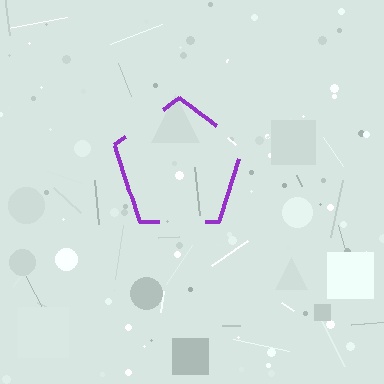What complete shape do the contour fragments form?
The contour fragments form a pentagon.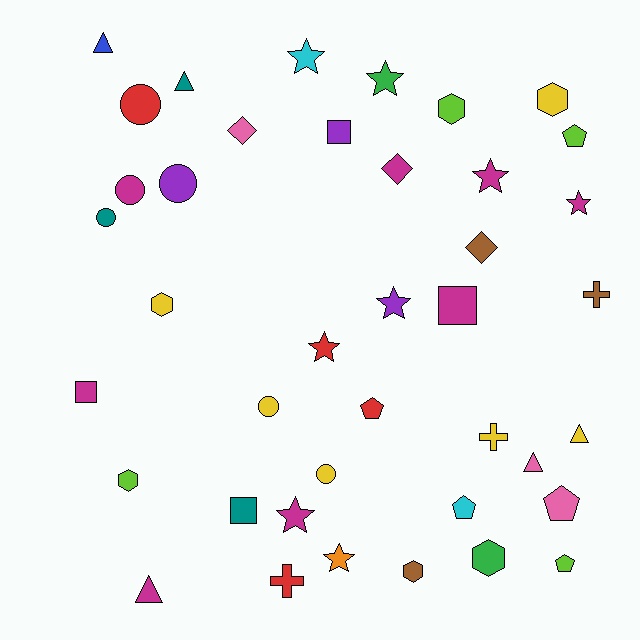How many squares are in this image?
There are 4 squares.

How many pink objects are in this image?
There are 3 pink objects.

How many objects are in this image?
There are 40 objects.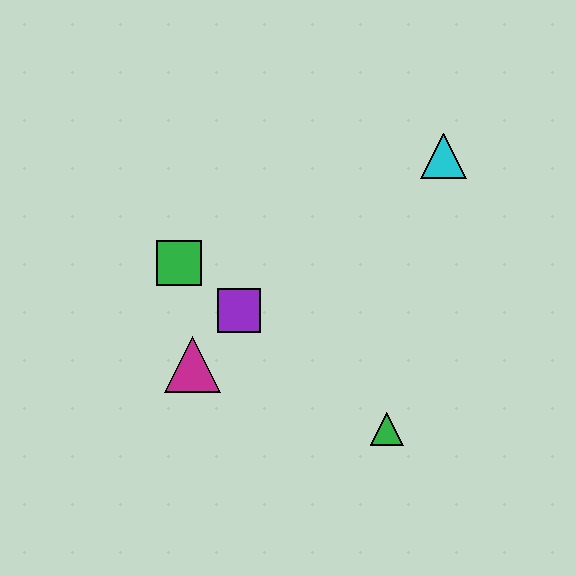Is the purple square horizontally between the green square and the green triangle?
Yes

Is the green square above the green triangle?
Yes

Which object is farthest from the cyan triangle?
The magenta triangle is farthest from the cyan triangle.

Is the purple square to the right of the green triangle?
No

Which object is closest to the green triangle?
The purple square is closest to the green triangle.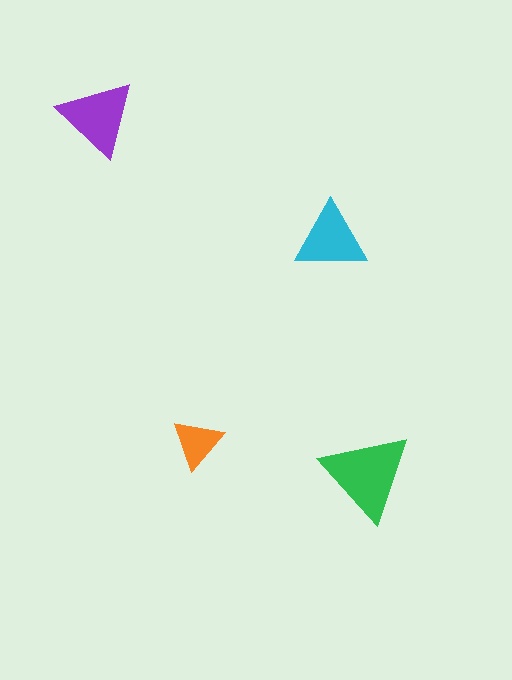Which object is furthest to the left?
The purple triangle is leftmost.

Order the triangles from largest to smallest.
the green one, the purple one, the cyan one, the orange one.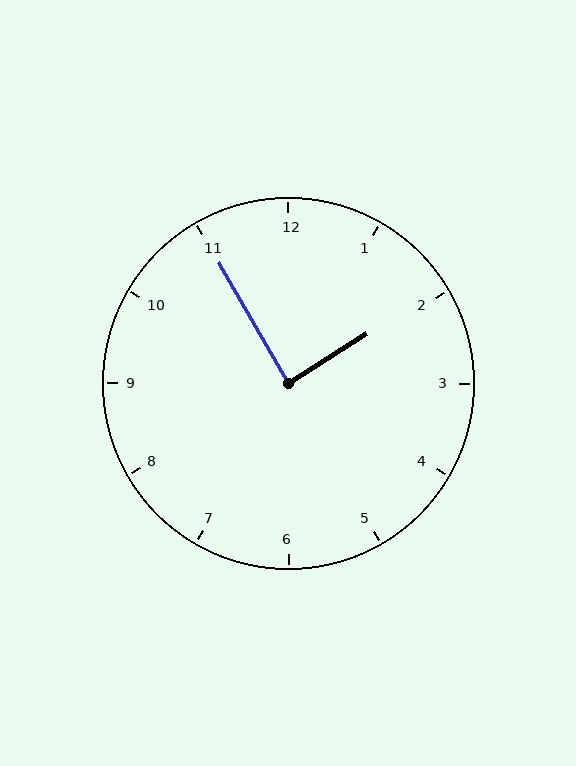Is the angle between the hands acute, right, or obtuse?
It is right.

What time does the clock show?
1:55.